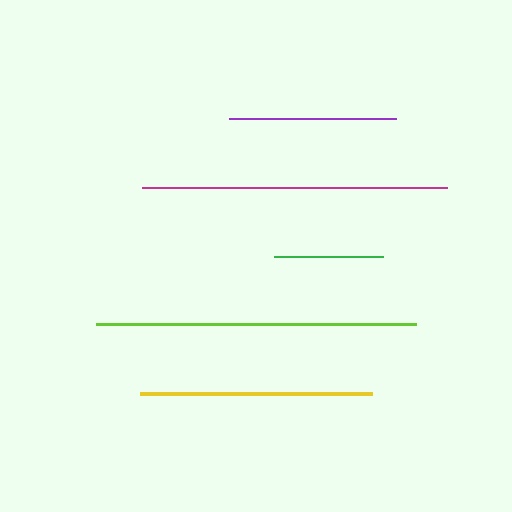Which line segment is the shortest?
The green line is the shortest at approximately 109 pixels.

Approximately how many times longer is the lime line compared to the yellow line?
The lime line is approximately 1.4 times the length of the yellow line.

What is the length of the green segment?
The green segment is approximately 109 pixels long.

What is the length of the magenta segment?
The magenta segment is approximately 305 pixels long.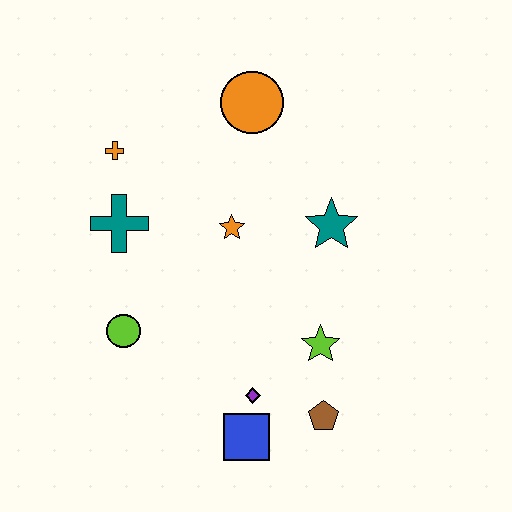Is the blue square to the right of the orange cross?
Yes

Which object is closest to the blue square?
The purple diamond is closest to the blue square.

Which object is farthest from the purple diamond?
The orange circle is farthest from the purple diamond.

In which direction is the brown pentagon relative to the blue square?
The brown pentagon is to the right of the blue square.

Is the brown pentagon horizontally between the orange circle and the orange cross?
No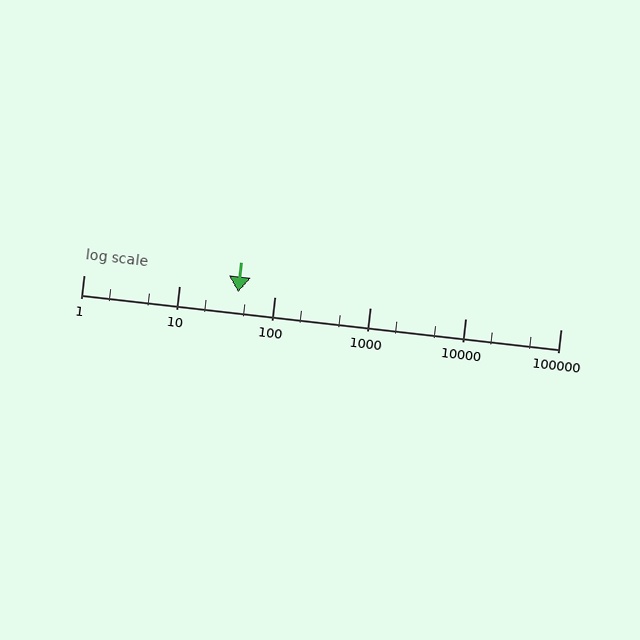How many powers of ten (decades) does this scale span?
The scale spans 5 decades, from 1 to 100000.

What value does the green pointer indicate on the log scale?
The pointer indicates approximately 42.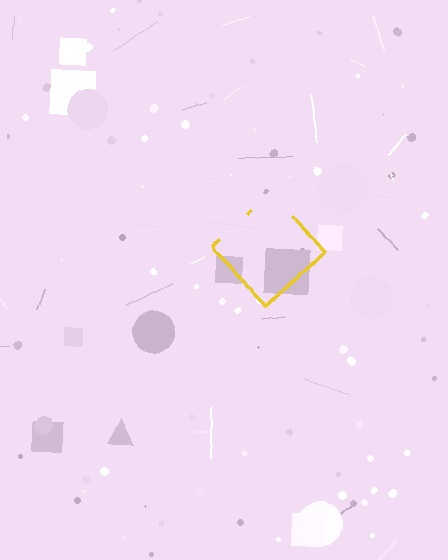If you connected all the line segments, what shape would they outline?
They would outline a diamond.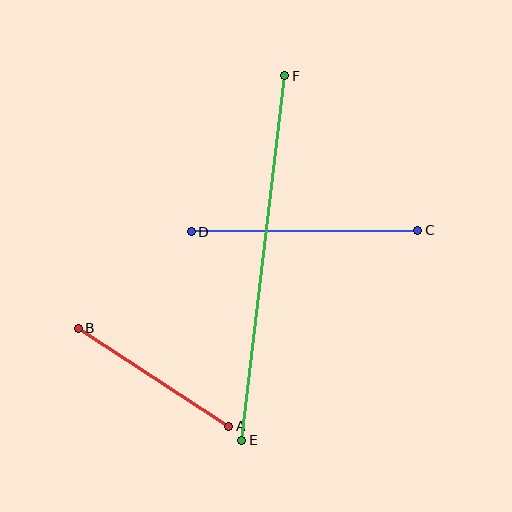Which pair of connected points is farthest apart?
Points E and F are farthest apart.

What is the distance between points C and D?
The distance is approximately 227 pixels.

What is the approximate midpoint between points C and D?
The midpoint is at approximately (304, 231) pixels.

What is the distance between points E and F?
The distance is approximately 367 pixels.